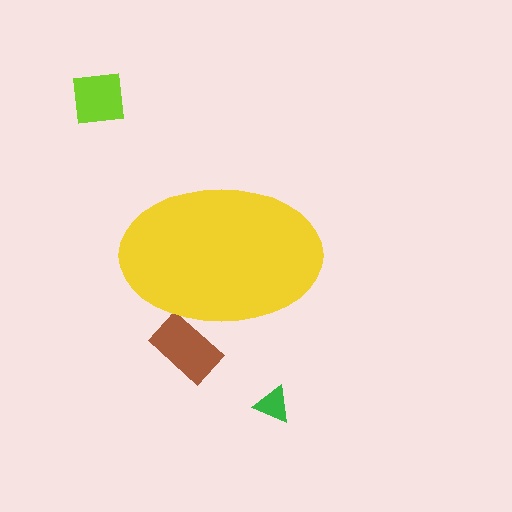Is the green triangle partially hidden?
No, the green triangle is fully visible.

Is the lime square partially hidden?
No, the lime square is fully visible.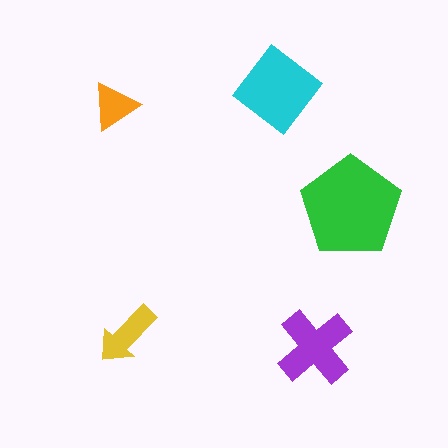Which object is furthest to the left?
The orange triangle is leftmost.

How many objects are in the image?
There are 5 objects in the image.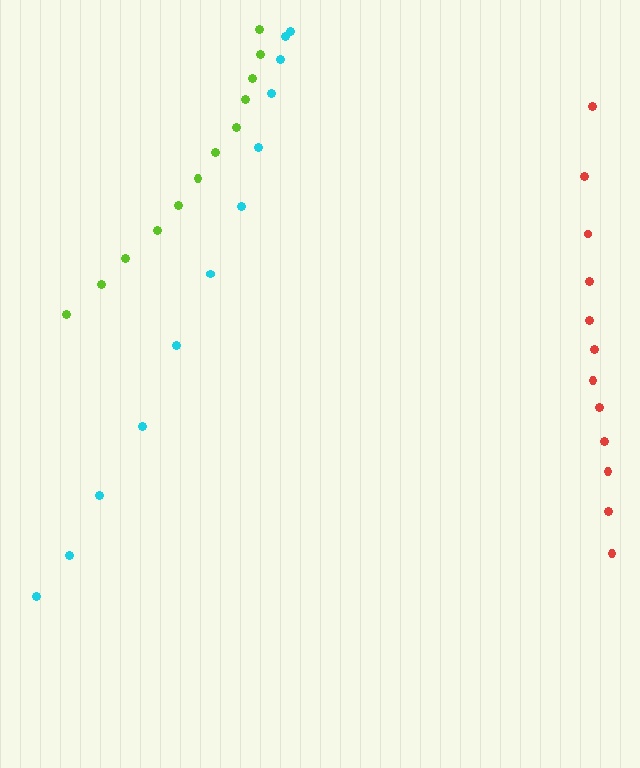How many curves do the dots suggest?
There are 3 distinct paths.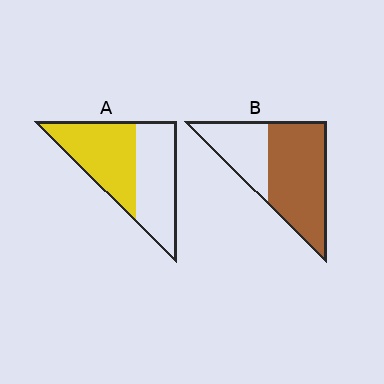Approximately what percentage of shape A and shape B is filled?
A is approximately 50% and B is approximately 65%.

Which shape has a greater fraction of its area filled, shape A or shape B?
Shape B.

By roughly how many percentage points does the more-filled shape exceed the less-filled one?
By roughly 15 percentage points (B over A).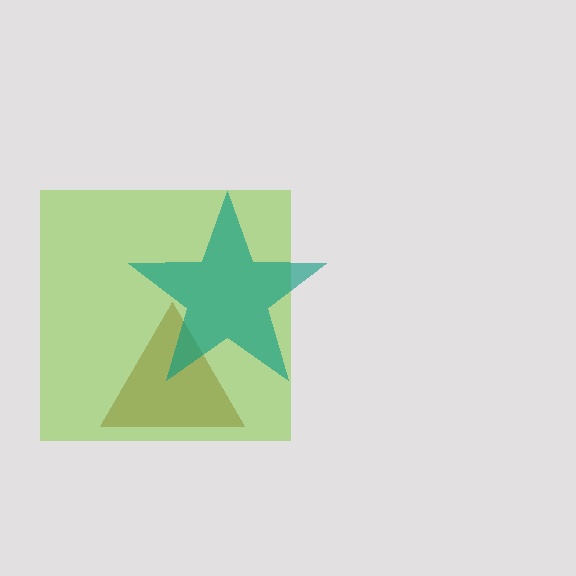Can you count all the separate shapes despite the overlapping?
Yes, there are 3 separate shapes.